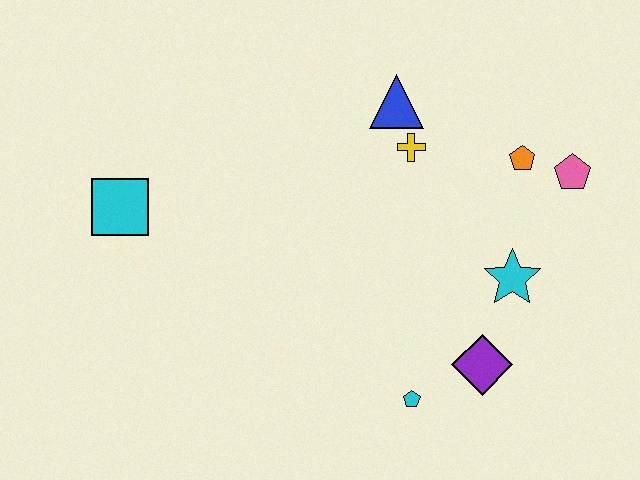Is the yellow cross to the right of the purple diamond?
No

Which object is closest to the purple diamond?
The cyan pentagon is closest to the purple diamond.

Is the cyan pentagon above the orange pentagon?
No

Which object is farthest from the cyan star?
The cyan square is farthest from the cyan star.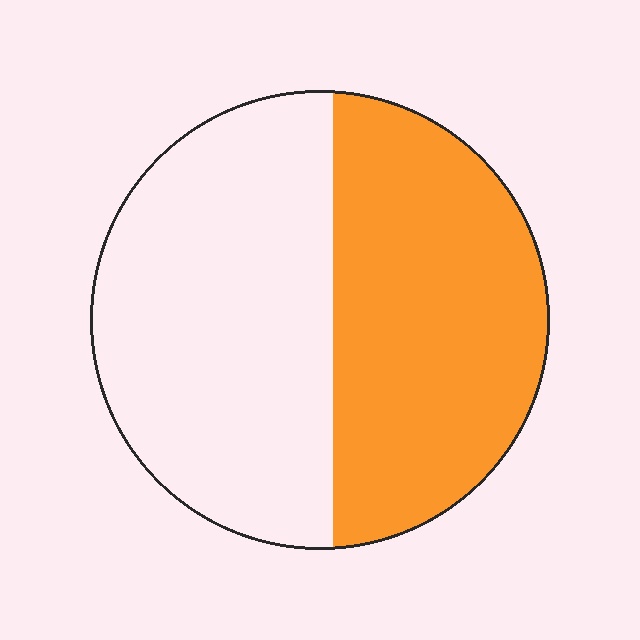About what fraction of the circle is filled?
About one half (1/2).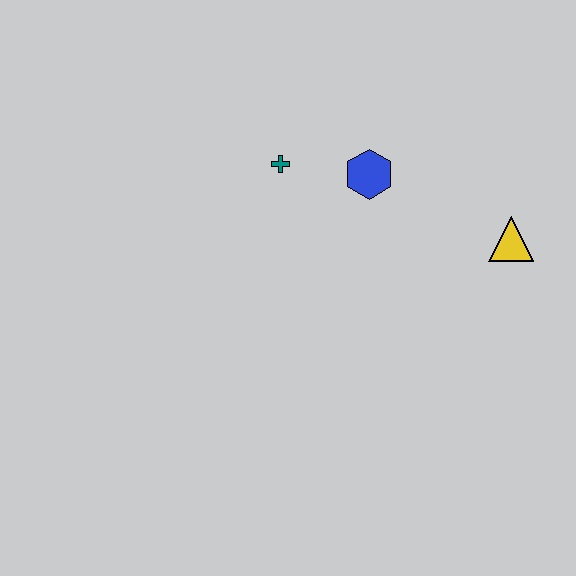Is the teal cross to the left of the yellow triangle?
Yes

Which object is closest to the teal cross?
The blue hexagon is closest to the teal cross.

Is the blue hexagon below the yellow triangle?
No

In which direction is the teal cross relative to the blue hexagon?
The teal cross is to the left of the blue hexagon.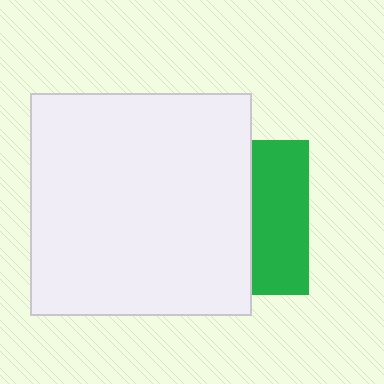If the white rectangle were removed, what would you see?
You would see the complete green square.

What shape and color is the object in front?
The object in front is a white rectangle.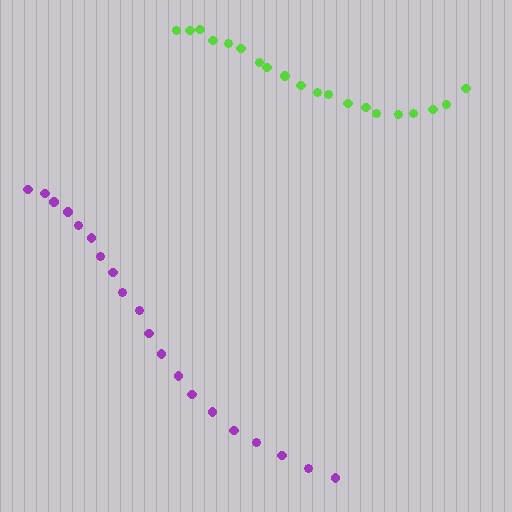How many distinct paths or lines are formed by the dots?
There are 2 distinct paths.